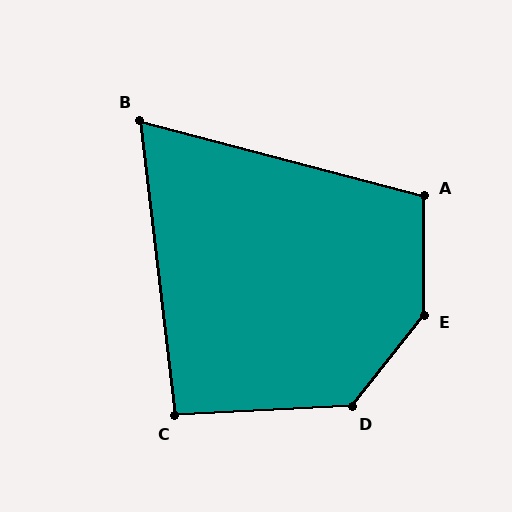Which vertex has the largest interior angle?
E, at approximately 142 degrees.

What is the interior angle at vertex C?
Approximately 94 degrees (approximately right).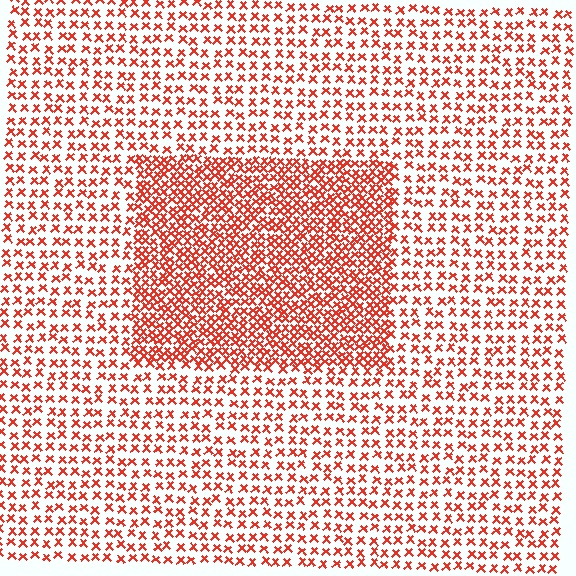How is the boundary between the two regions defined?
The boundary is defined by a change in element density (approximately 2.1x ratio). All elements are the same color, size, and shape.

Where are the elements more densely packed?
The elements are more densely packed inside the rectangle boundary.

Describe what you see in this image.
The image contains small red elements arranged at two different densities. A rectangle-shaped region is visible where the elements are more densely packed than the surrounding area.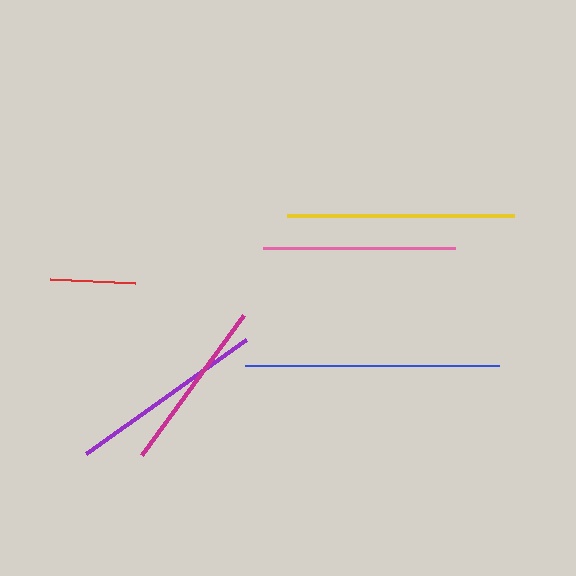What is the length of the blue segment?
The blue segment is approximately 254 pixels long.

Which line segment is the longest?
The blue line is the longest at approximately 254 pixels.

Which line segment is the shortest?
The red line is the shortest at approximately 86 pixels.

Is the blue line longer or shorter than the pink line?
The blue line is longer than the pink line.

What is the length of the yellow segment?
The yellow segment is approximately 227 pixels long.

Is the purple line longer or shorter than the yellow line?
The yellow line is longer than the purple line.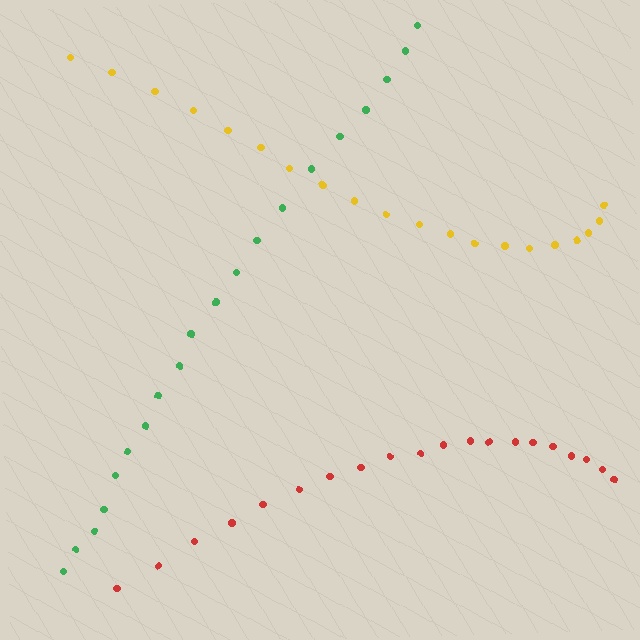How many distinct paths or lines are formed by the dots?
There are 3 distinct paths.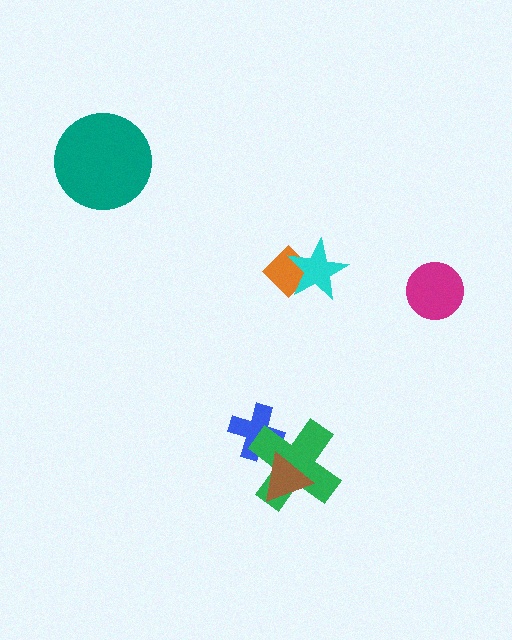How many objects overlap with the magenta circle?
0 objects overlap with the magenta circle.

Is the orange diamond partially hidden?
Yes, it is partially covered by another shape.